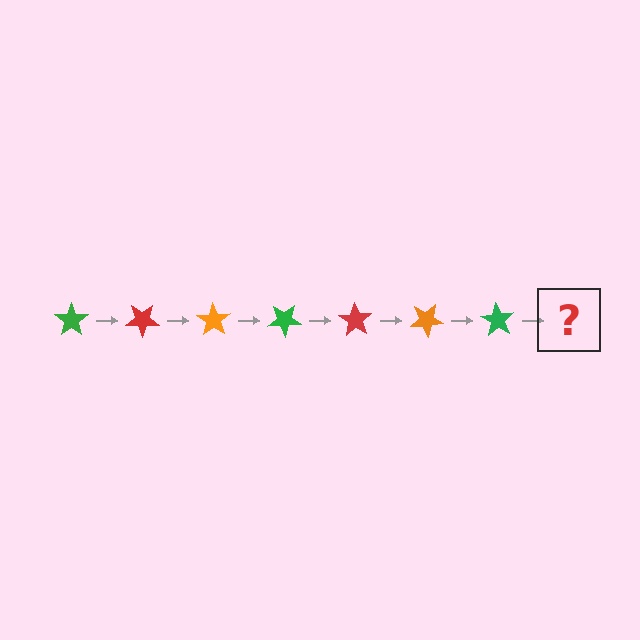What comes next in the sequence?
The next element should be a red star, rotated 245 degrees from the start.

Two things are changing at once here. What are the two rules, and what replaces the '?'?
The two rules are that it rotates 35 degrees each step and the color cycles through green, red, and orange. The '?' should be a red star, rotated 245 degrees from the start.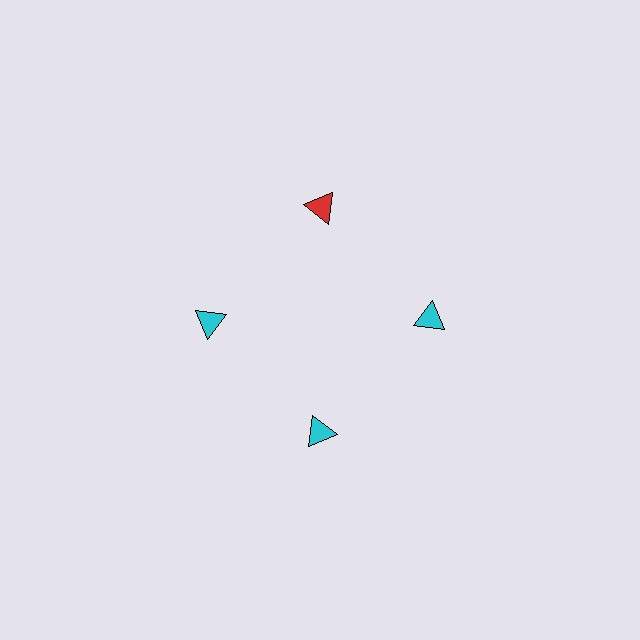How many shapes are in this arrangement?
There are 4 shapes arranged in a ring pattern.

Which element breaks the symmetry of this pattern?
The red triangle at roughly the 12 o'clock position breaks the symmetry. All other shapes are cyan triangles.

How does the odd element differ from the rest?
It has a different color: red instead of cyan.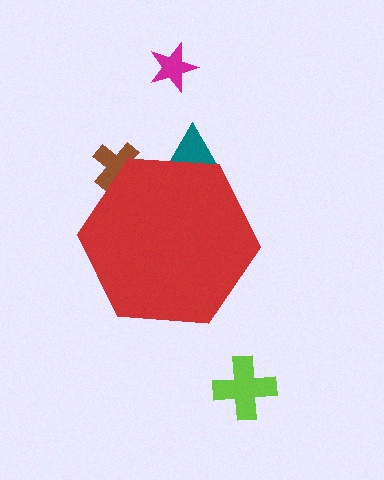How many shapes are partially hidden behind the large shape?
2 shapes are partially hidden.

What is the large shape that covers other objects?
A red hexagon.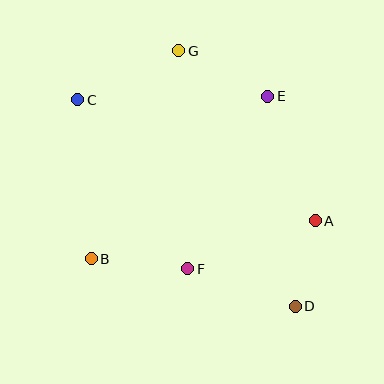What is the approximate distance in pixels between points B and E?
The distance between B and E is approximately 240 pixels.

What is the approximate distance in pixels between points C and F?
The distance between C and F is approximately 202 pixels.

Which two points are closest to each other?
Points A and D are closest to each other.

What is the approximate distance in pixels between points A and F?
The distance between A and F is approximately 136 pixels.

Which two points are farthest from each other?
Points C and D are farthest from each other.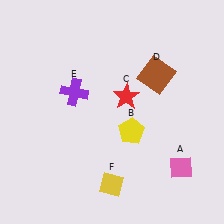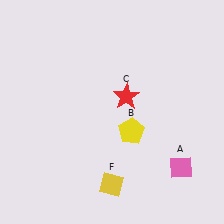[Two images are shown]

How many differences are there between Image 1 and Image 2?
There are 2 differences between the two images.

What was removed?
The brown square (D), the purple cross (E) were removed in Image 2.